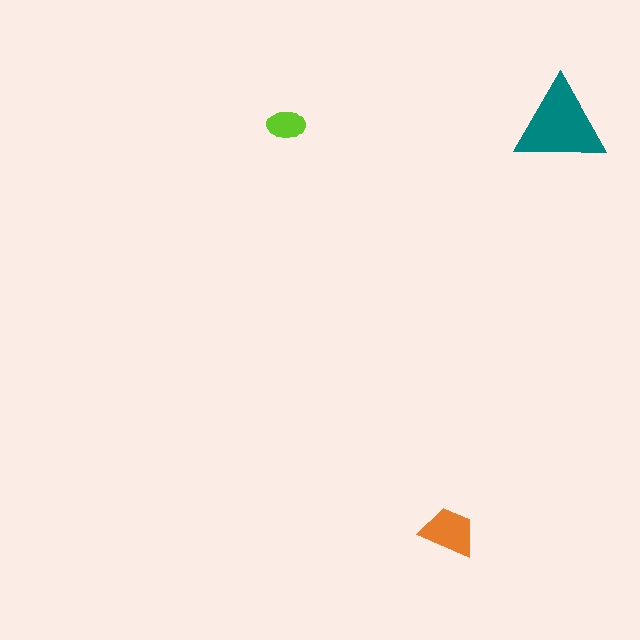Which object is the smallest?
The lime ellipse.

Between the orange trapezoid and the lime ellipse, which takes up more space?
The orange trapezoid.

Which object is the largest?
The teal triangle.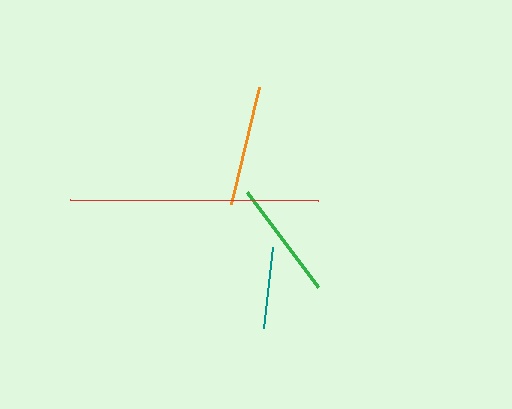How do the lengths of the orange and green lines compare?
The orange and green lines are approximately the same length.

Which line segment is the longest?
The red line is the longest at approximately 248 pixels.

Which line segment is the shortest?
The teal line is the shortest at approximately 82 pixels.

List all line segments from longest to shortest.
From longest to shortest: red, orange, green, teal.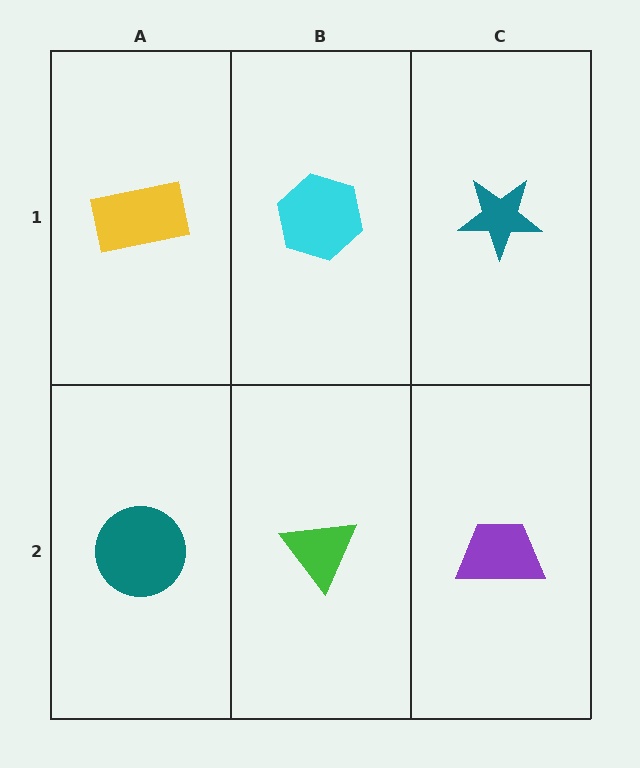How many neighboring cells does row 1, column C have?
2.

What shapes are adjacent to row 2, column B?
A cyan hexagon (row 1, column B), a teal circle (row 2, column A), a purple trapezoid (row 2, column C).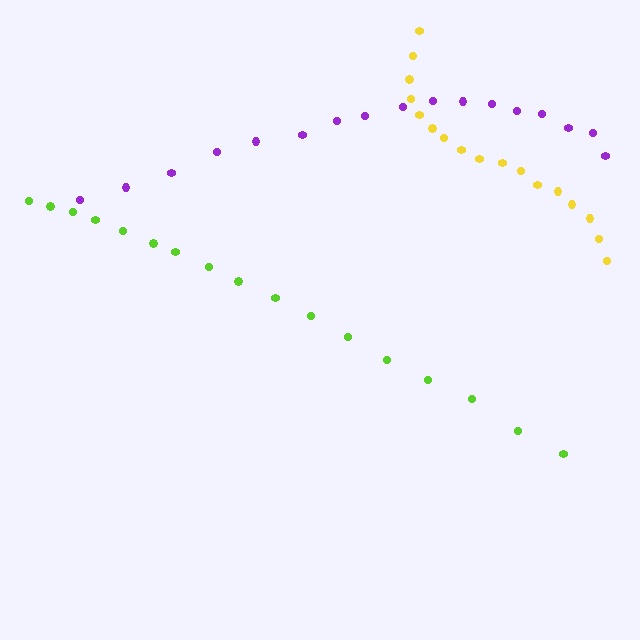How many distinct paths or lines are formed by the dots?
There are 3 distinct paths.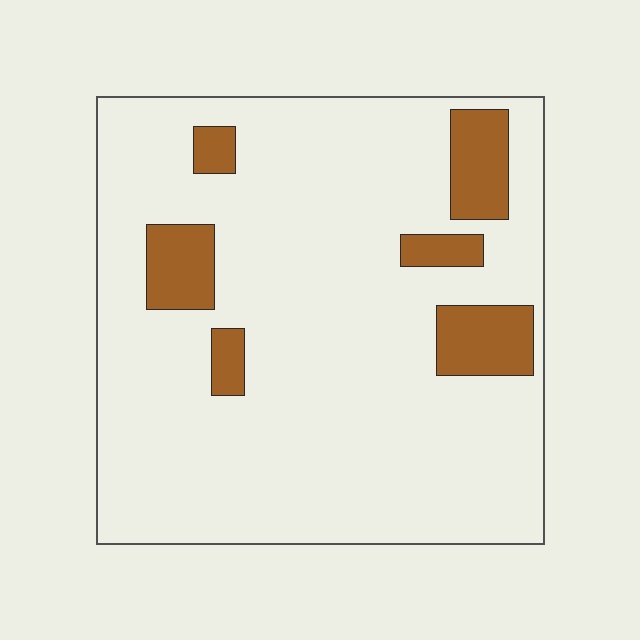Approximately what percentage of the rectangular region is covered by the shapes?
Approximately 15%.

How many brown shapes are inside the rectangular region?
6.